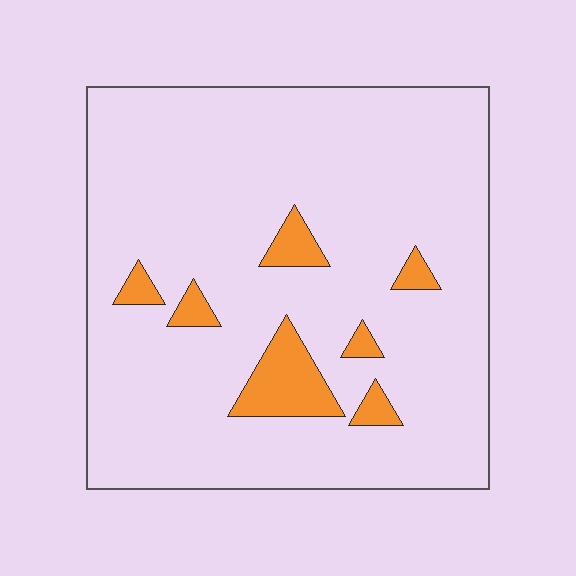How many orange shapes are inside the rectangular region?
7.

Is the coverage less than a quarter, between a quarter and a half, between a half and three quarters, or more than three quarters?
Less than a quarter.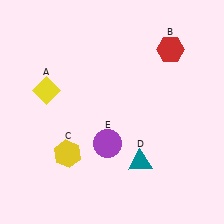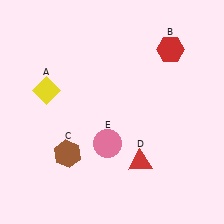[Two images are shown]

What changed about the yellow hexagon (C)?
In Image 1, C is yellow. In Image 2, it changed to brown.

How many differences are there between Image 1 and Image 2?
There are 3 differences between the two images.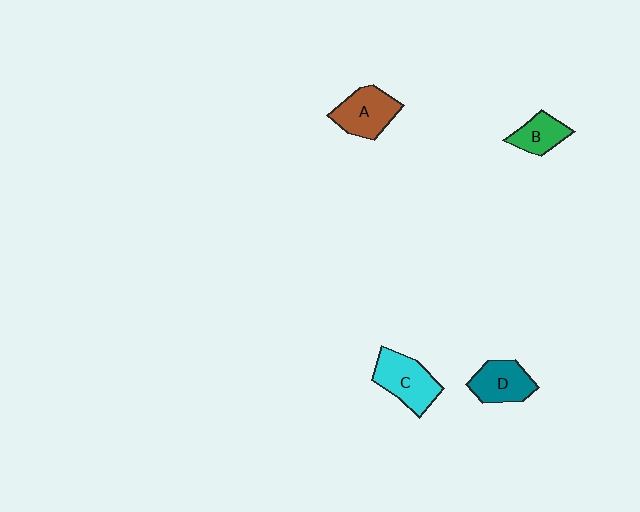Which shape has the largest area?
Shape C (cyan).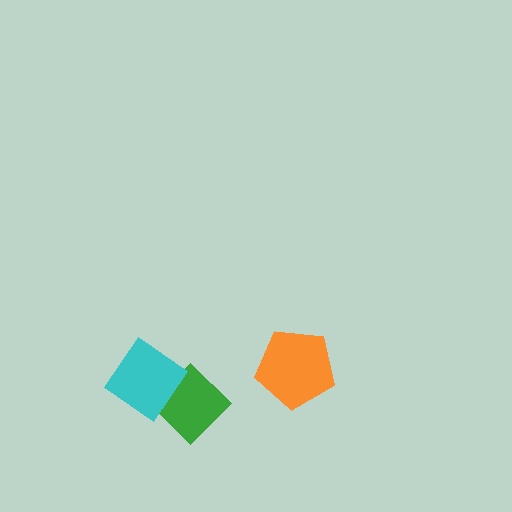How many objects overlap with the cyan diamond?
1 object overlaps with the cyan diamond.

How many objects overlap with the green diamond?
1 object overlaps with the green diamond.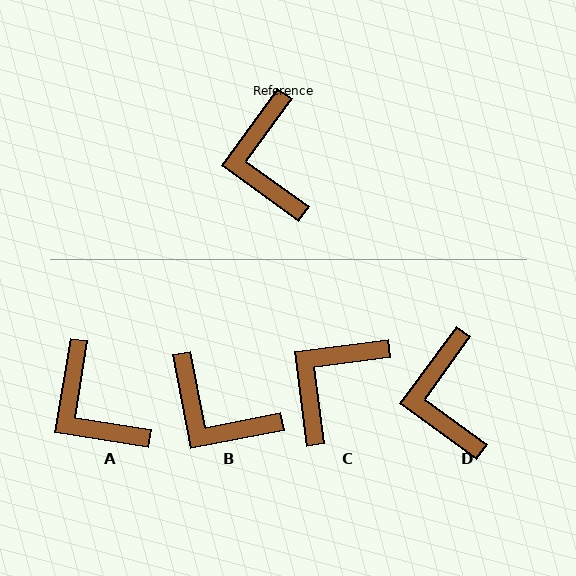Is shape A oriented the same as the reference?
No, it is off by about 27 degrees.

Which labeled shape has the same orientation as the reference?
D.